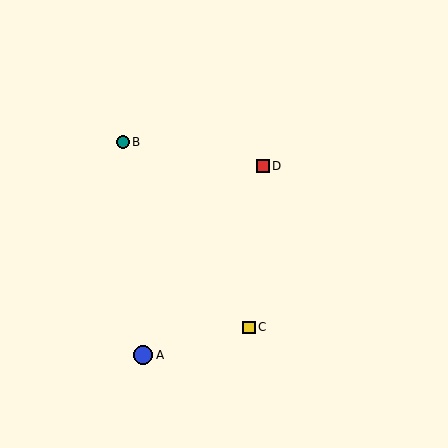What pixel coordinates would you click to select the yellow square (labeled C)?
Click at (249, 327) to select the yellow square C.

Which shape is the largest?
The blue circle (labeled A) is the largest.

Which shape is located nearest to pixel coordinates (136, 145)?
The teal circle (labeled B) at (123, 142) is nearest to that location.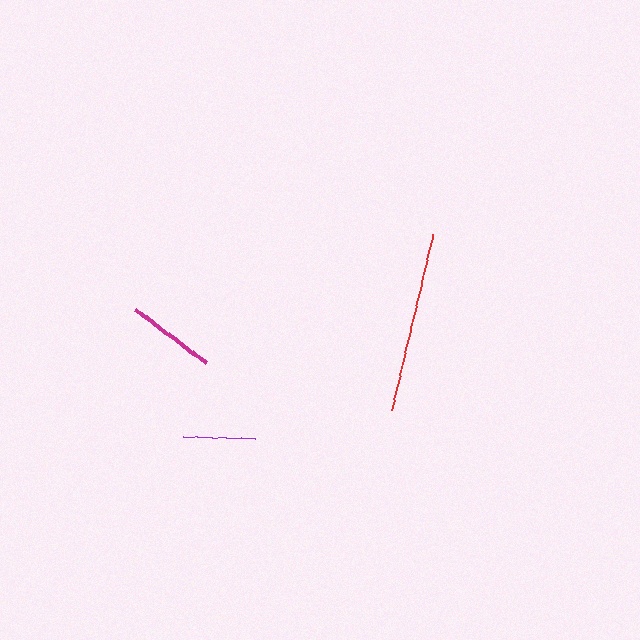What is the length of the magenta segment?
The magenta segment is approximately 88 pixels long.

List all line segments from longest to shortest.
From longest to shortest: red, magenta, purple.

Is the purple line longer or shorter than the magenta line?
The magenta line is longer than the purple line.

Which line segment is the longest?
The red line is the longest at approximately 181 pixels.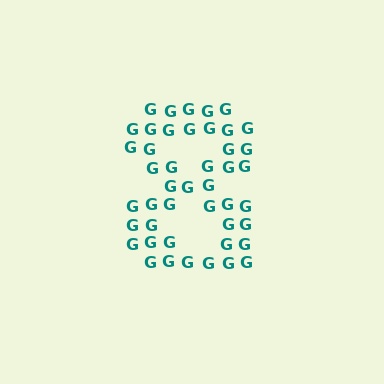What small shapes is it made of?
It is made of small letter G's.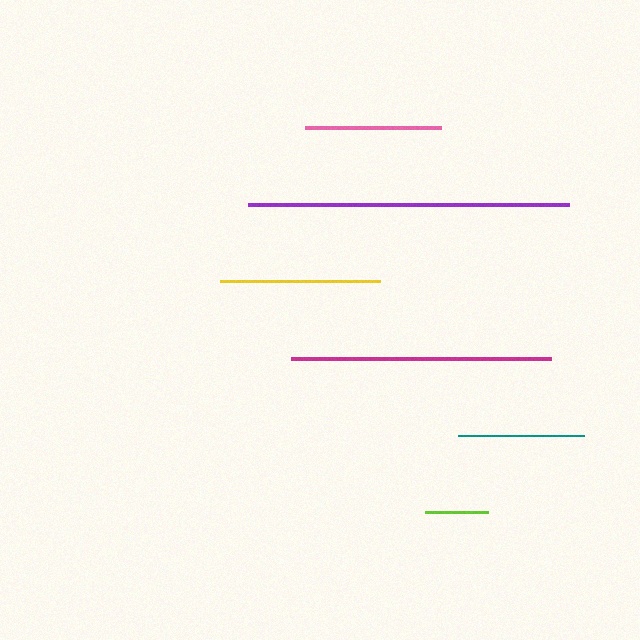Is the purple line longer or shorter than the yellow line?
The purple line is longer than the yellow line.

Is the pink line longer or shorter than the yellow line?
The yellow line is longer than the pink line.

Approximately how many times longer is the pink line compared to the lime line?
The pink line is approximately 2.2 times the length of the lime line.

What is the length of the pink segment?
The pink segment is approximately 136 pixels long.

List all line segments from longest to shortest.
From longest to shortest: purple, magenta, yellow, pink, teal, lime.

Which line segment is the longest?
The purple line is the longest at approximately 321 pixels.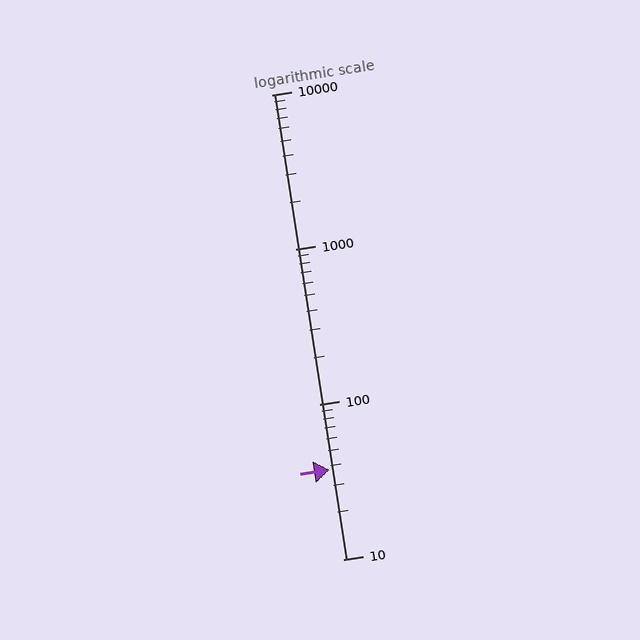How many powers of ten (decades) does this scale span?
The scale spans 3 decades, from 10 to 10000.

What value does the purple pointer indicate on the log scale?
The pointer indicates approximately 38.